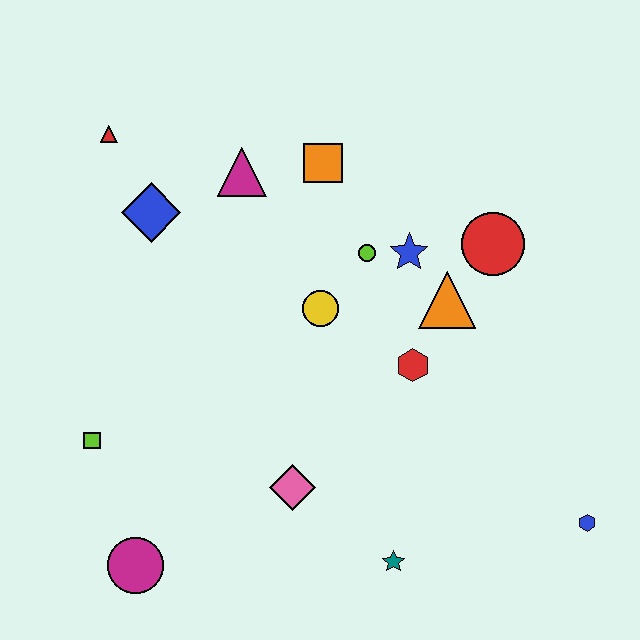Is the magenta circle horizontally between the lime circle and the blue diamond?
No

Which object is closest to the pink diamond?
The teal star is closest to the pink diamond.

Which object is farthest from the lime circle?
The magenta circle is farthest from the lime circle.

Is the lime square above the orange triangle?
No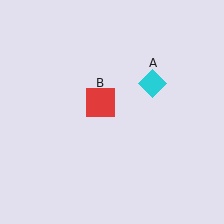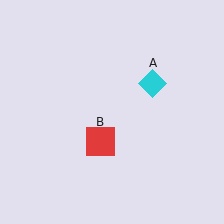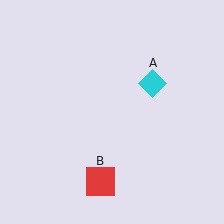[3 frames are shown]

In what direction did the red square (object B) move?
The red square (object B) moved down.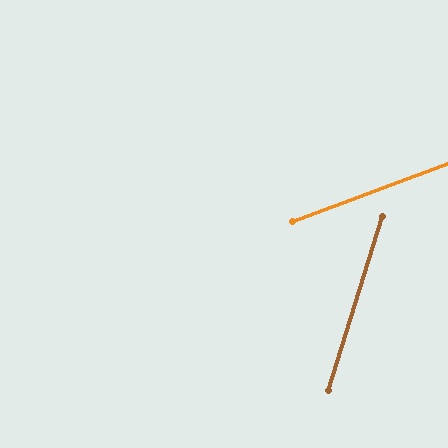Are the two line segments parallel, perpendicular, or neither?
Neither parallel nor perpendicular — they differ by about 52°.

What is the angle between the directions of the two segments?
Approximately 52 degrees.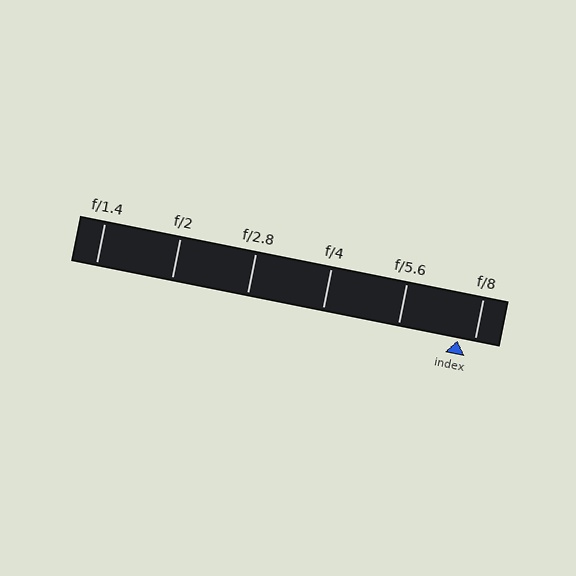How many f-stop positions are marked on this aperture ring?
There are 6 f-stop positions marked.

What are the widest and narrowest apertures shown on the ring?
The widest aperture shown is f/1.4 and the narrowest is f/8.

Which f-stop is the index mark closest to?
The index mark is closest to f/8.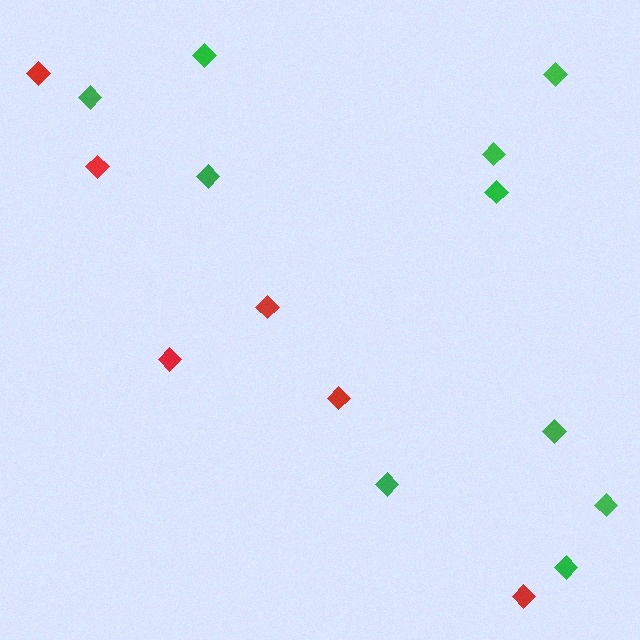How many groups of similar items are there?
There are 2 groups: one group of red diamonds (6) and one group of green diamonds (10).